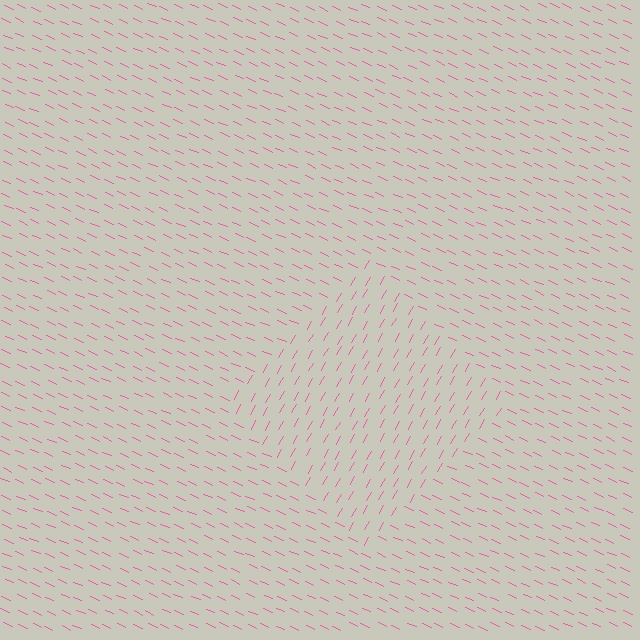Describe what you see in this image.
The image is filled with small pink line segments. A diamond region in the image has lines oriented differently from the surrounding lines, creating a visible texture boundary.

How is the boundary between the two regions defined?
The boundary is defined purely by a change in line orientation (approximately 84 degrees difference). All lines are the same color and thickness.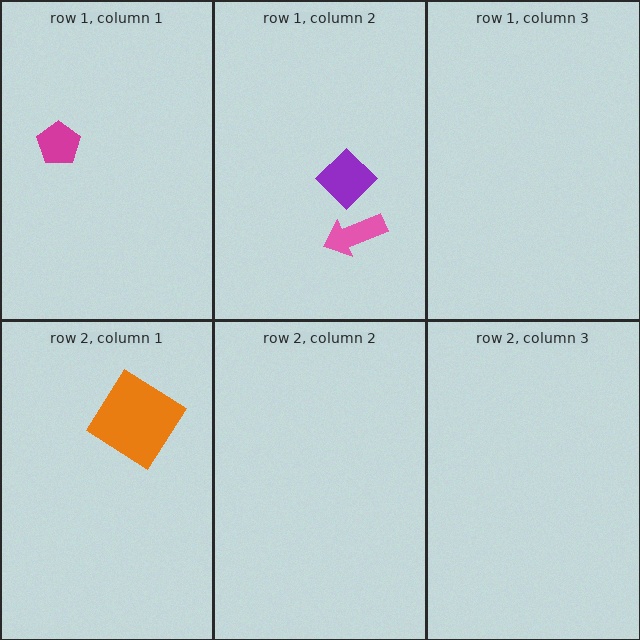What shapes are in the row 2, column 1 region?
The orange diamond.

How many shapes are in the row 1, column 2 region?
2.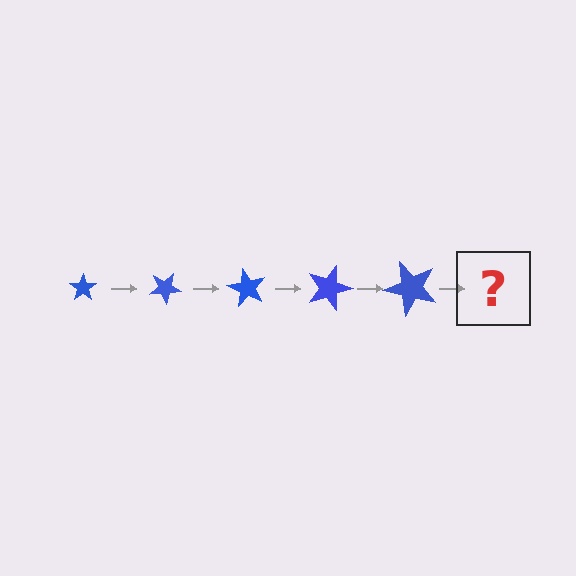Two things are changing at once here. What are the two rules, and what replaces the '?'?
The two rules are that the star grows larger each step and it rotates 30 degrees each step. The '?' should be a star, larger than the previous one and rotated 150 degrees from the start.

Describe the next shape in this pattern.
It should be a star, larger than the previous one and rotated 150 degrees from the start.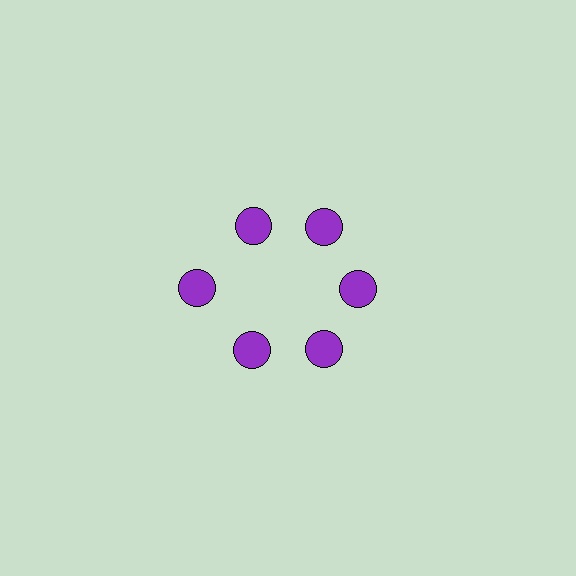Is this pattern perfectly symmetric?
No. The 6 purple circles are arranged in a ring, but one element near the 9 o'clock position is pushed outward from the center, breaking the 6-fold rotational symmetry.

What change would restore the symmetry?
The symmetry would be restored by moving it inward, back onto the ring so that all 6 circles sit at equal angles and equal distance from the center.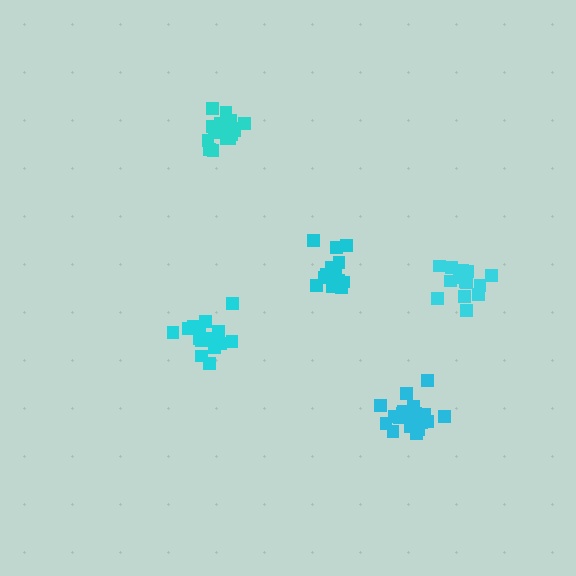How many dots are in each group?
Group 1: 13 dots, Group 2: 15 dots, Group 3: 18 dots, Group 4: 15 dots, Group 5: 19 dots (80 total).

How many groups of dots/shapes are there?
There are 5 groups.